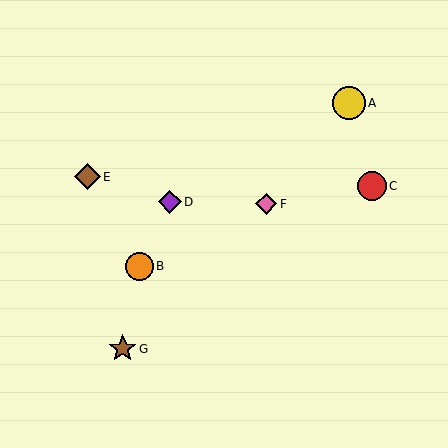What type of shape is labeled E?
Shape E is a brown diamond.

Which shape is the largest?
The yellow circle (labeled A) is the largest.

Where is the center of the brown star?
The center of the brown star is at (123, 349).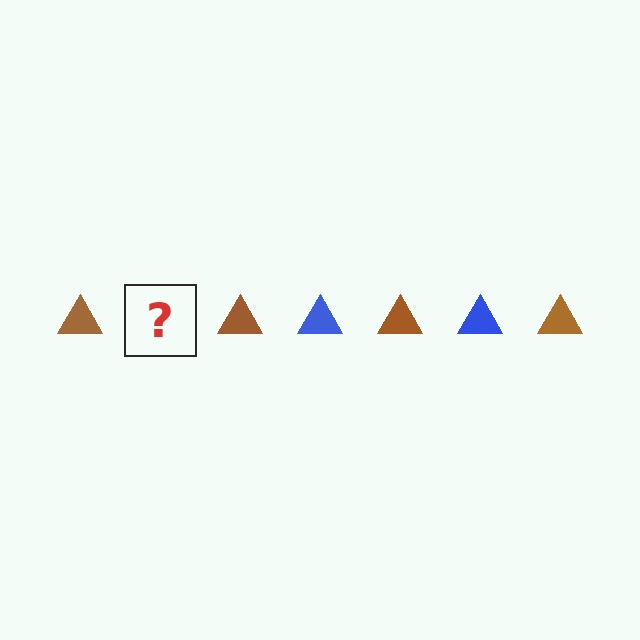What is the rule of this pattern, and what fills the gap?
The rule is that the pattern cycles through brown, blue triangles. The gap should be filled with a blue triangle.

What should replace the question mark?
The question mark should be replaced with a blue triangle.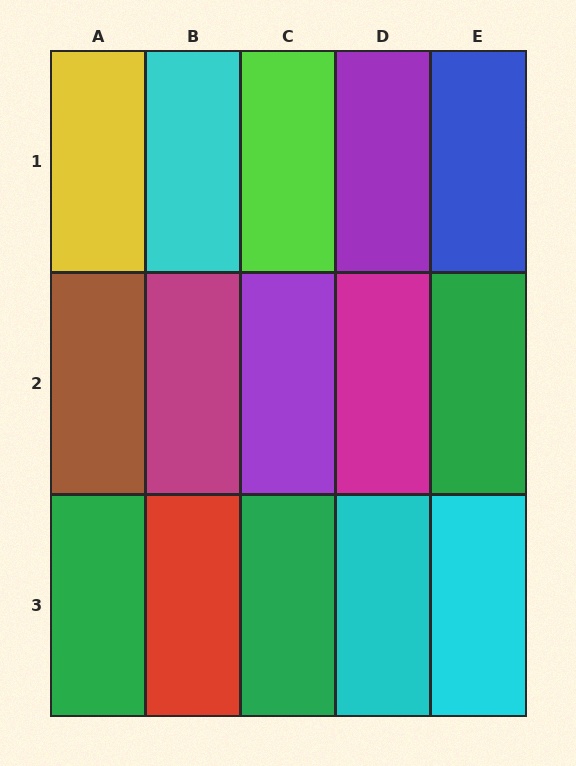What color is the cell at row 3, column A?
Green.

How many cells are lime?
1 cell is lime.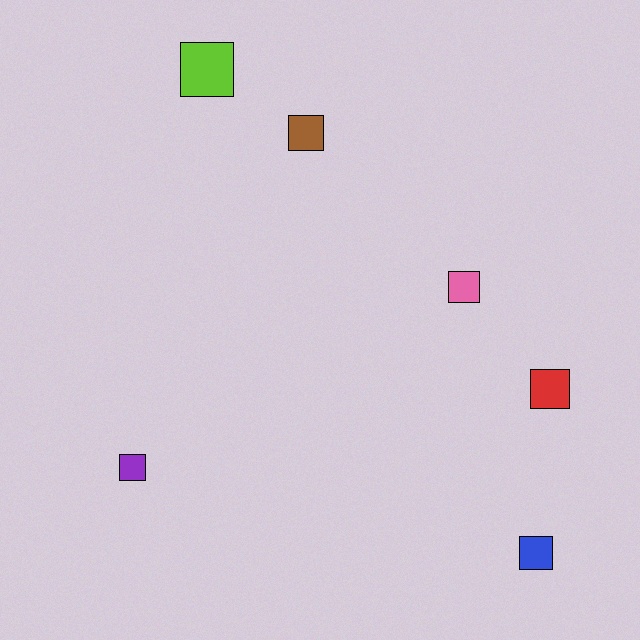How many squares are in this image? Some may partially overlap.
There are 6 squares.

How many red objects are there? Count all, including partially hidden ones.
There is 1 red object.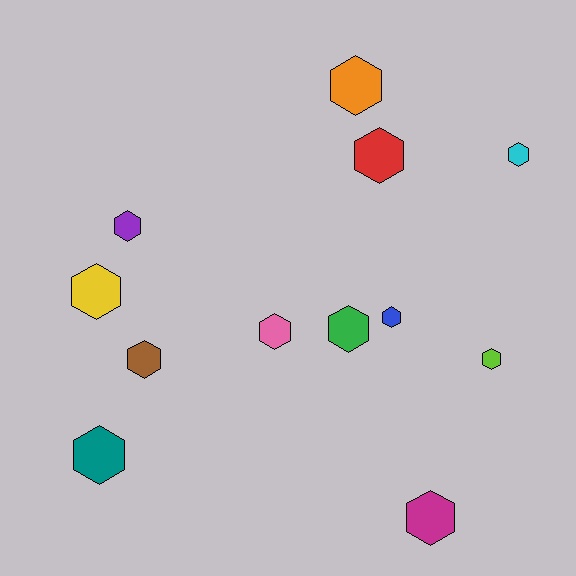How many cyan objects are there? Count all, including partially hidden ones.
There is 1 cyan object.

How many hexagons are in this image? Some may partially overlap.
There are 12 hexagons.